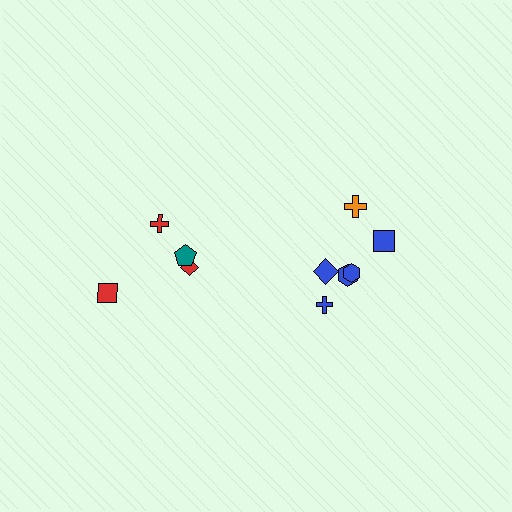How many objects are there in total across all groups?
There are 10 objects.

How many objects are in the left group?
There are 4 objects.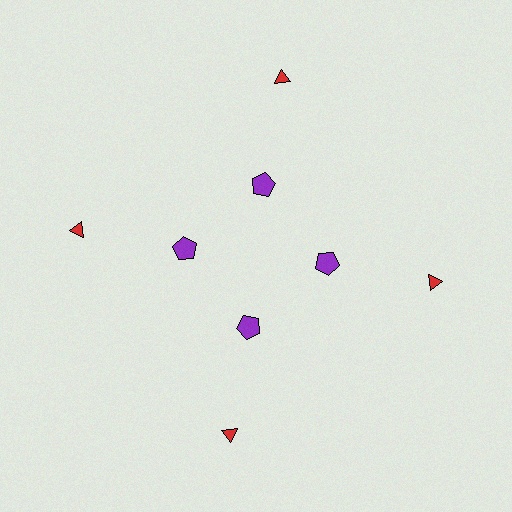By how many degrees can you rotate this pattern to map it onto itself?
The pattern maps onto itself every 90 degrees of rotation.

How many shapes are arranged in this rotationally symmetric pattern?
There are 8 shapes, arranged in 4 groups of 2.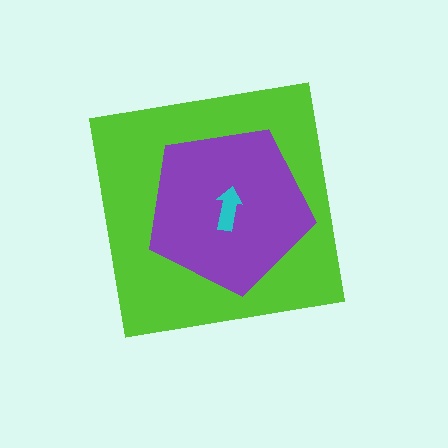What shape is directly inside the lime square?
The purple pentagon.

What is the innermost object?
The cyan arrow.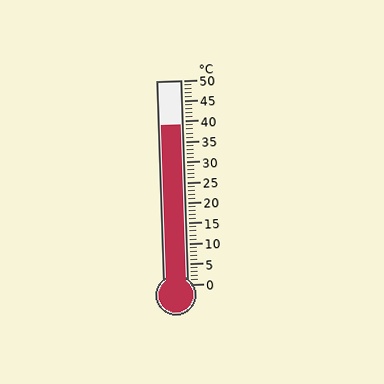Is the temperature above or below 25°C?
The temperature is above 25°C.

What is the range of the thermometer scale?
The thermometer scale ranges from 0°C to 50°C.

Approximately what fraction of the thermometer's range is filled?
The thermometer is filled to approximately 80% of its range.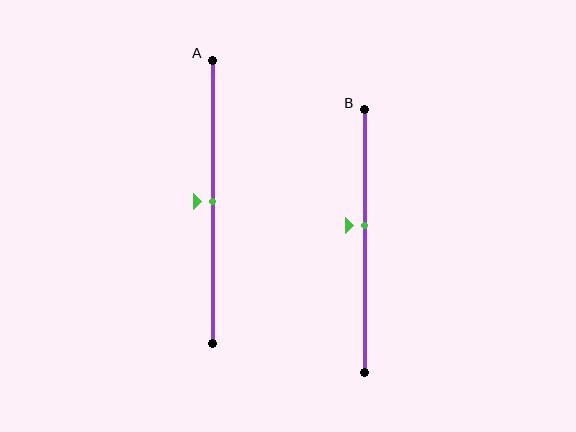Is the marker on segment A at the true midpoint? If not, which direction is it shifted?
Yes, the marker on segment A is at the true midpoint.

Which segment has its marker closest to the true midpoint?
Segment A has its marker closest to the true midpoint.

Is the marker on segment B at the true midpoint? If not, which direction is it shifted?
No, the marker on segment B is shifted upward by about 6% of the segment length.